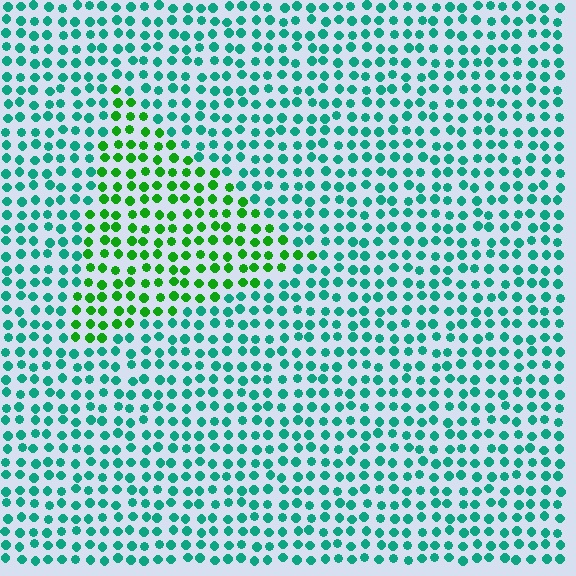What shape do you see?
I see a triangle.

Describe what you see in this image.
The image is filled with small teal elements in a uniform arrangement. A triangle-shaped region is visible where the elements are tinted to a slightly different hue, forming a subtle color boundary.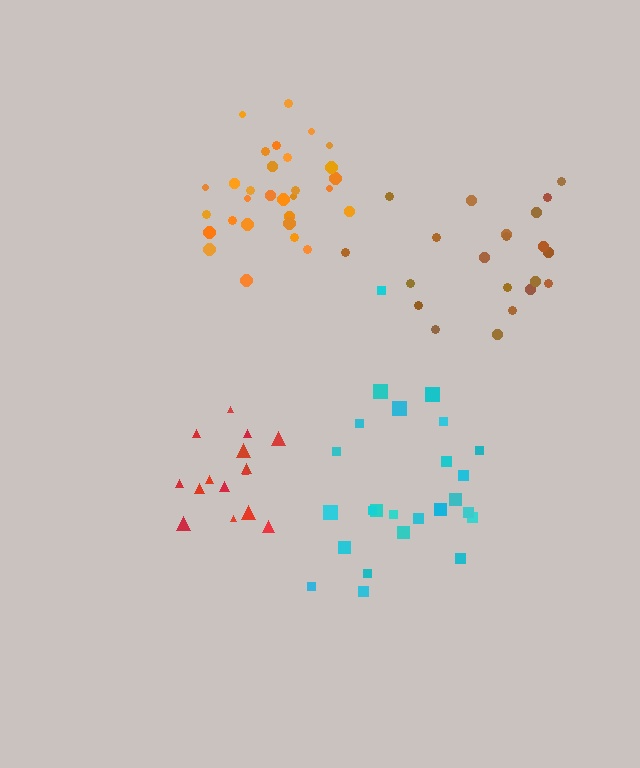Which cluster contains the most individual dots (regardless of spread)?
Orange (30).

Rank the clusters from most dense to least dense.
red, orange, brown, cyan.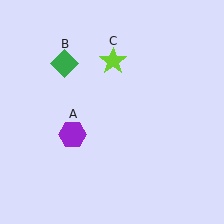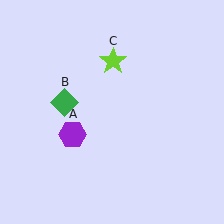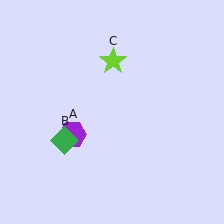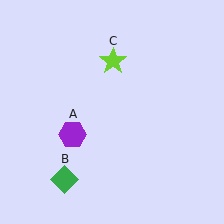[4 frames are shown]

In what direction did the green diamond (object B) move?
The green diamond (object B) moved down.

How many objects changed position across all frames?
1 object changed position: green diamond (object B).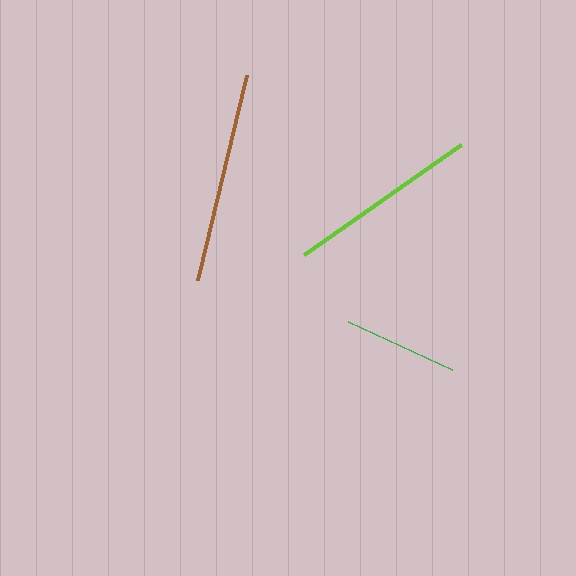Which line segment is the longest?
The brown line is the longest at approximately 211 pixels.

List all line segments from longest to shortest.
From longest to shortest: brown, lime, green.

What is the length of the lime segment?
The lime segment is approximately 192 pixels long.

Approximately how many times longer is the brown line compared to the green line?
The brown line is approximately 1.8 times the length of the green line.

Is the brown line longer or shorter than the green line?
The brown line is longer than the green line.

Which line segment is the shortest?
The green line is the shortest at approximately 115 pixels.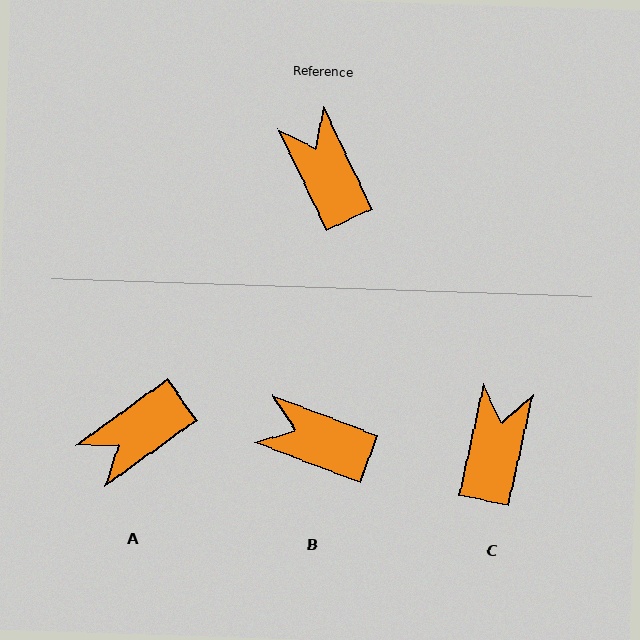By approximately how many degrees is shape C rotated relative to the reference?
Approximately 38 degrees clockwise.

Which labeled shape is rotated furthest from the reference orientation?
A, about 100 degrees away.